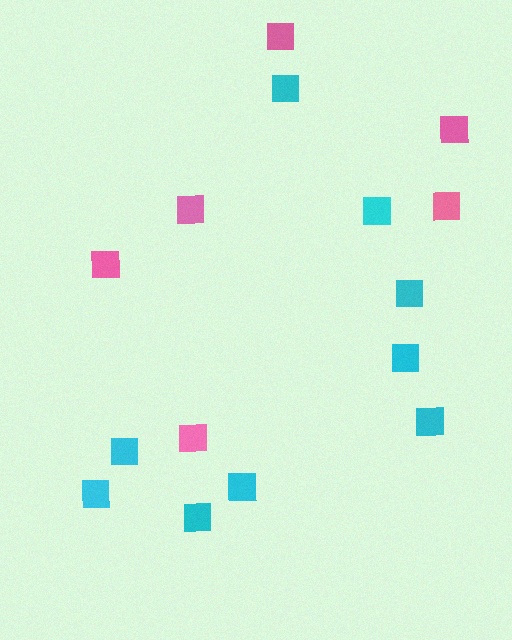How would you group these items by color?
There are 2 groups: one group of pink squares (6) and one group of cyan squares (9).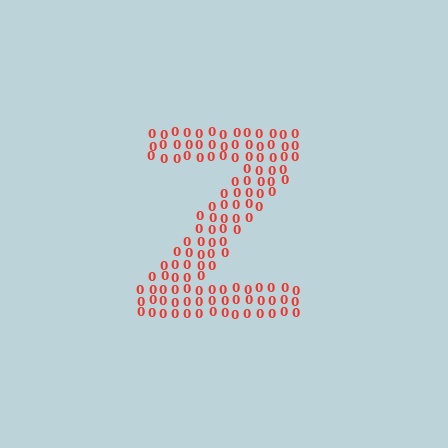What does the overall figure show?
The overall figure shows the letter Z.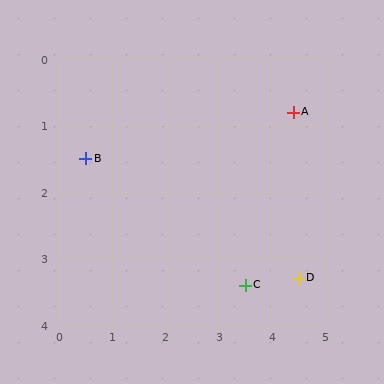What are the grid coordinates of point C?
Point C is at approximately (3.5, 3.4).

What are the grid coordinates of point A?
Point A is at approximately (4.4, 0.8).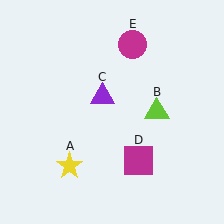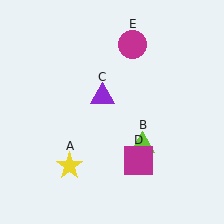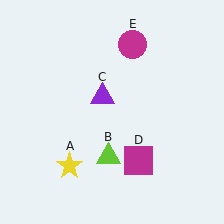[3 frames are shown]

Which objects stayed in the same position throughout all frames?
Yellow star (object A) and purple triangle (object C) and magenta square (object D) and magenta circle (object E) remained stationary.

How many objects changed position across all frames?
1 object changed position: lime triangle (object B).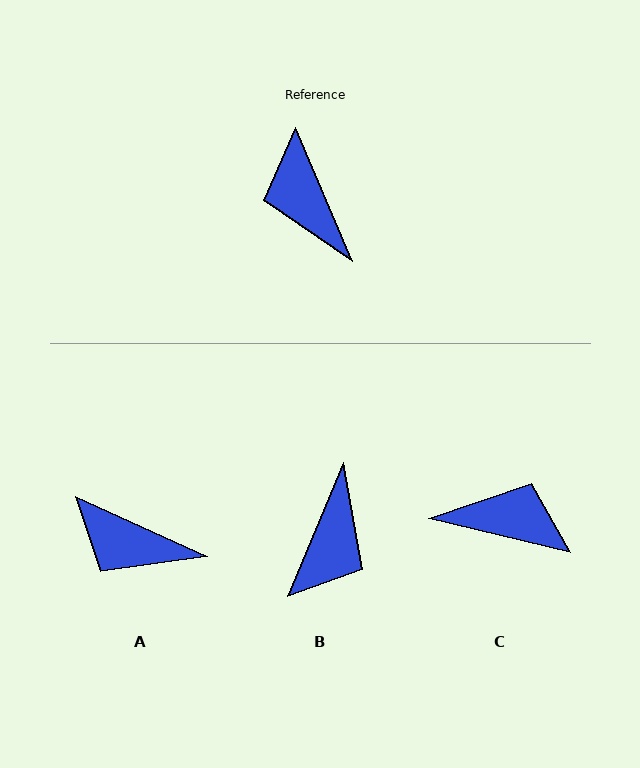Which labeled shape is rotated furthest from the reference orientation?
B, about 135 degrees away.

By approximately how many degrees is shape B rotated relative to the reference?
Approximately 135 degrees counter-clockwise.